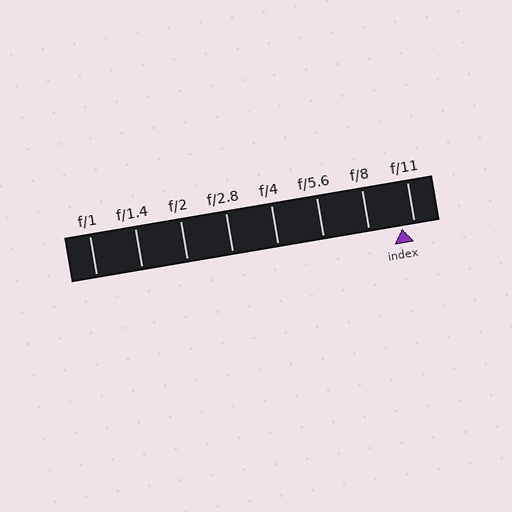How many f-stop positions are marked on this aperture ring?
There are 8 f-stop positions marked.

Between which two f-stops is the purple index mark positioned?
The index mark is between f/8 and f/11.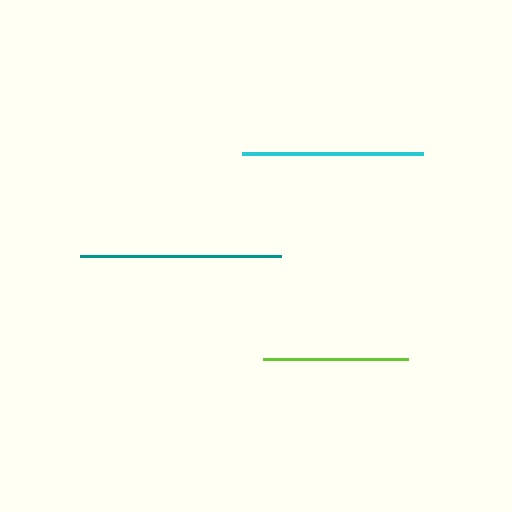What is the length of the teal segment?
The teal segment is approximately 200 pixels long.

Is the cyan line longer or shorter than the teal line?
The teal line is longer than the cyan line.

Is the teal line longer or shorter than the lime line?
The teal line is longer than the lime line.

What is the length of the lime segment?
The lime segment is approximately 145 pixels long.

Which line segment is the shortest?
The lime line is the shortest at approximately 145 pixels.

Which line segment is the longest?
The teal line is the longest at approximately 200 pixels.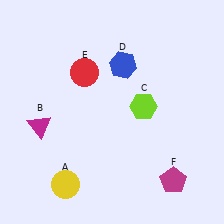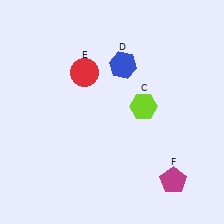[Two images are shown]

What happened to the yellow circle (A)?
The yellow circle (A) was removed in Image 2. It was in the bottom-left area of Image 1.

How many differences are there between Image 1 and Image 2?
There are 2 differences between the two images.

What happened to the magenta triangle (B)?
The magenta triangle (B) was removed in Image 2. It was in the bottom-left area of Image 1.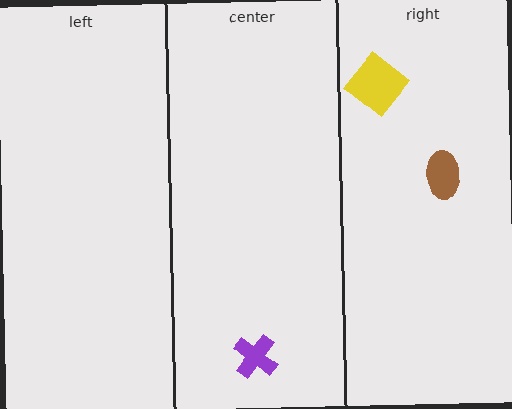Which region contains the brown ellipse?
The right region.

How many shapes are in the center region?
1.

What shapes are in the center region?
The purple cross.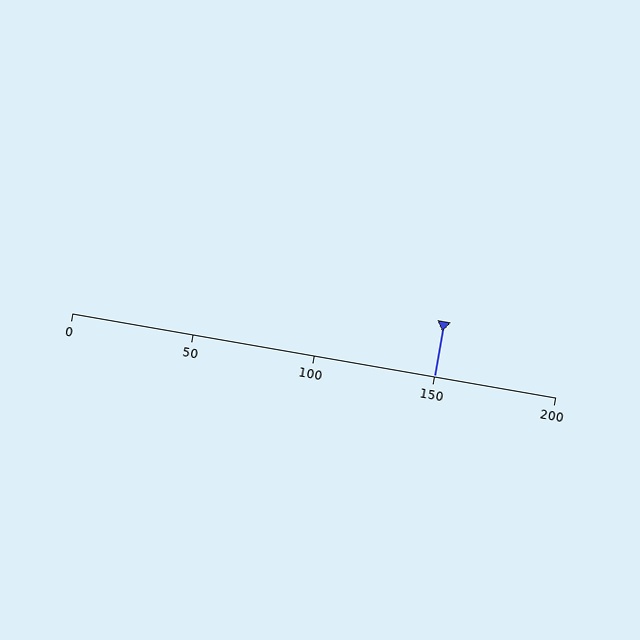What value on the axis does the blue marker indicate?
The marker indicates approximately 150.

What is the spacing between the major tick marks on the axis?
The major ticks are spaced 50 apart.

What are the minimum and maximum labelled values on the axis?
The axis runs from 0 to 200.